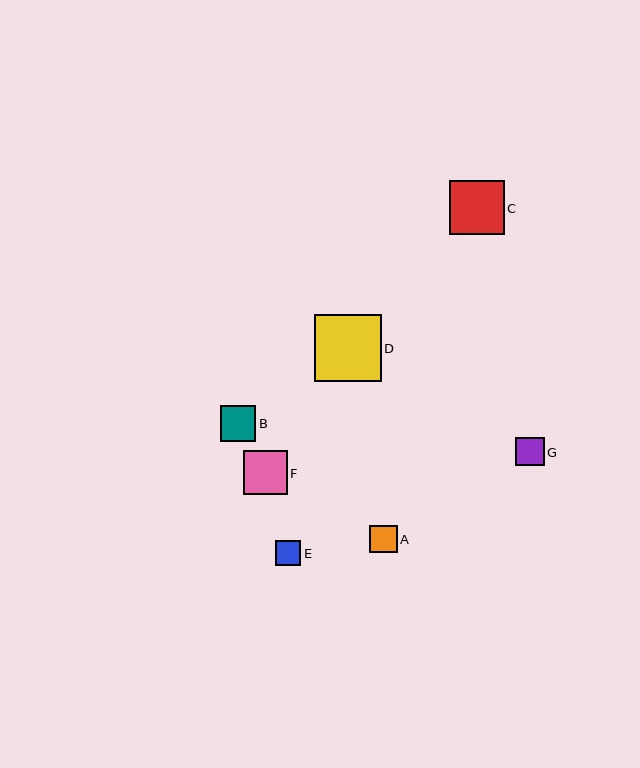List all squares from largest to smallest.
From largest to smallest: D, C, F, B, G, A, E.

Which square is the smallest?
Square E is the smallest with a size of approximately 25 pixels.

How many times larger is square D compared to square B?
Square D is approximately 1.9 times the size of square B.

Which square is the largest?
Square D is the largest with a size of approximately 67 pixels.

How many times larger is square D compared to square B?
Square D is approximately 1.9 times the size of square B.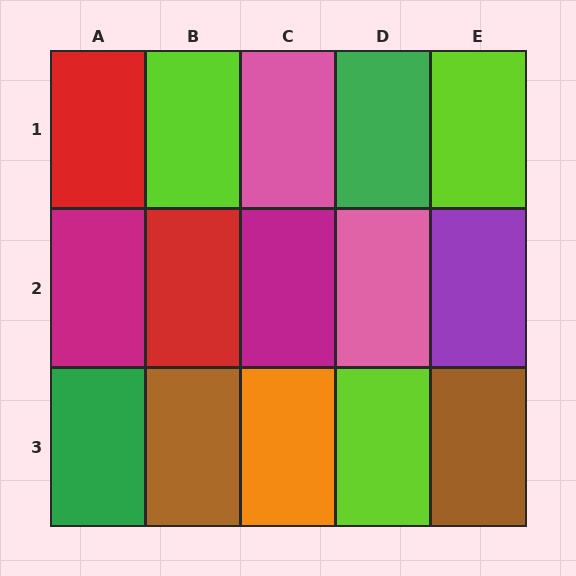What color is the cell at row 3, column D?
Lime.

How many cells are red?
2 cells are red.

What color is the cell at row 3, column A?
Green.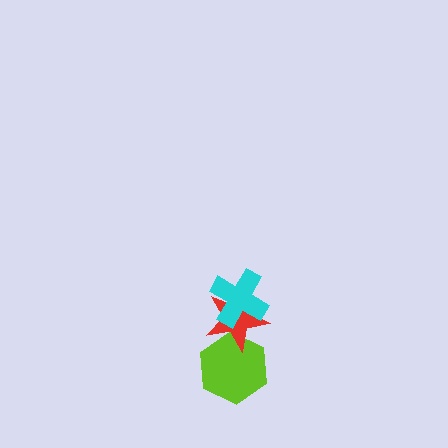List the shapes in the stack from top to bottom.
From top to bottom: the cyan cross, the red star, the lime hexagon.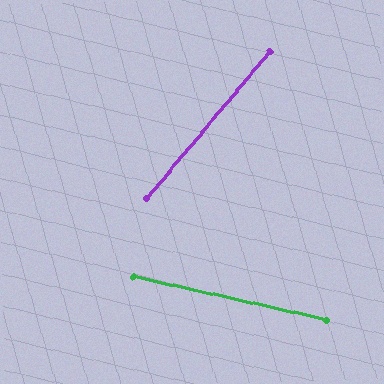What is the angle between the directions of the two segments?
Approximately 63 degrees.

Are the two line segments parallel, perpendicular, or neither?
Neither parallel nor perpendicular — they differ by about 63°.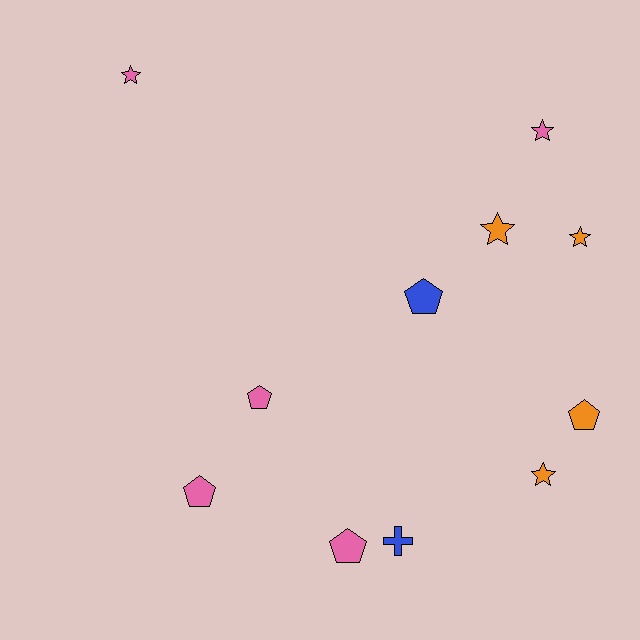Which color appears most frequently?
Pink, with 5 objects.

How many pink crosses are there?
There are no pink crosses.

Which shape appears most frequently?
Pentagon, with 5 objects.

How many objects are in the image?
There are 11 objects.